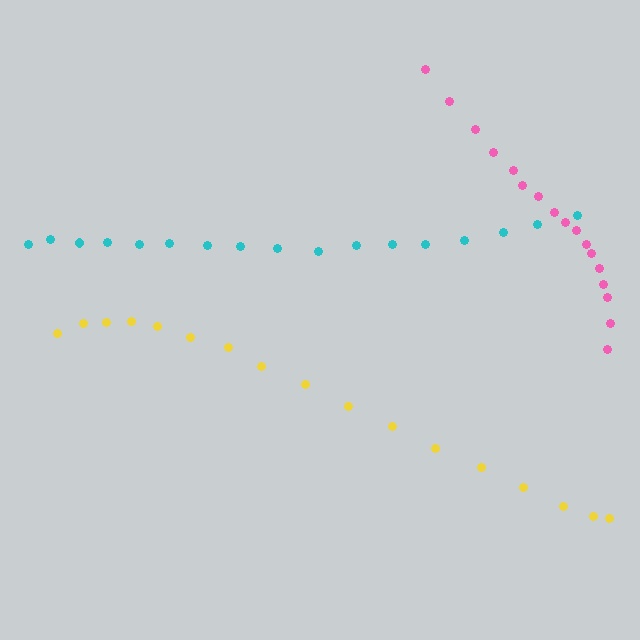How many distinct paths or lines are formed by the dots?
There are 3 distinct paths.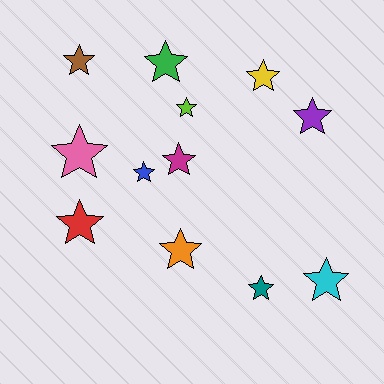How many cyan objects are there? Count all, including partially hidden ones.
There is 1 cyan object.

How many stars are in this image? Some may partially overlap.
There are 12 stars.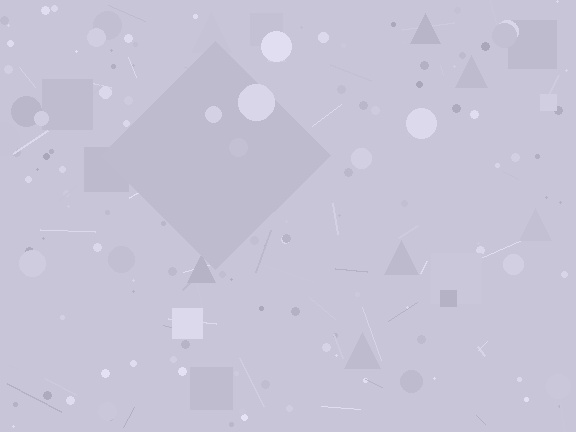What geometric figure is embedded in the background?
A diamond is embedded in the background.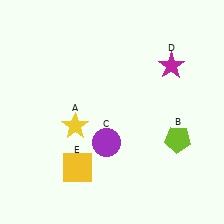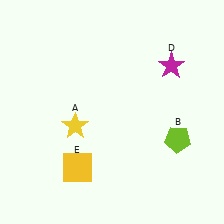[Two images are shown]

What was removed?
The purple circle (C) was removed in Image 2.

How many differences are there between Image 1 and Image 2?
There is 1 difference between the two images.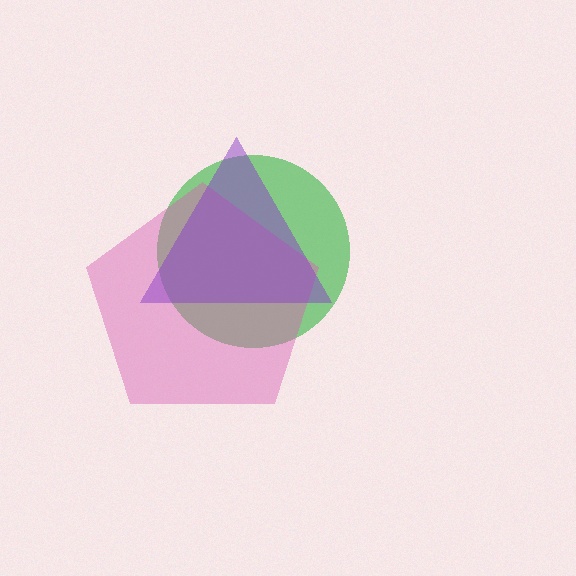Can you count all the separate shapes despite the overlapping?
Yes, there are 3 separate shapes.